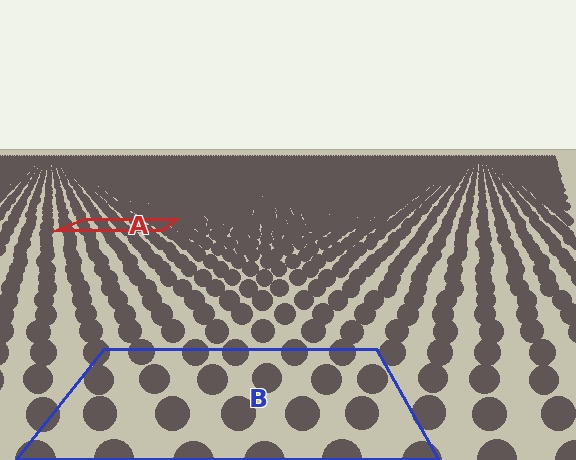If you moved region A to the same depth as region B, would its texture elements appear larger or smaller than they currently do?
They would appear larger. At a closer depth, the same texture elements are projected at a bigger on-screen size.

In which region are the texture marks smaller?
The texture marks are smaller in region A, because it is farther away.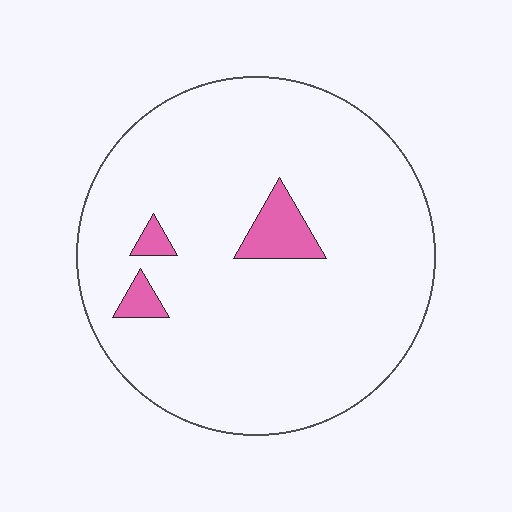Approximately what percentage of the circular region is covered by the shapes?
Approximately 5%.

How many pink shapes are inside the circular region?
3.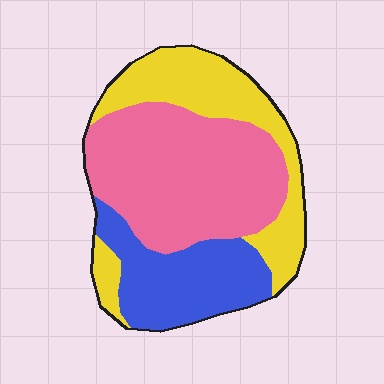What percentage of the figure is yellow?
Yellow takes up about one third (1/3) of the figure.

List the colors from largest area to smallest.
From largest to smallest: pink, yellow, blue.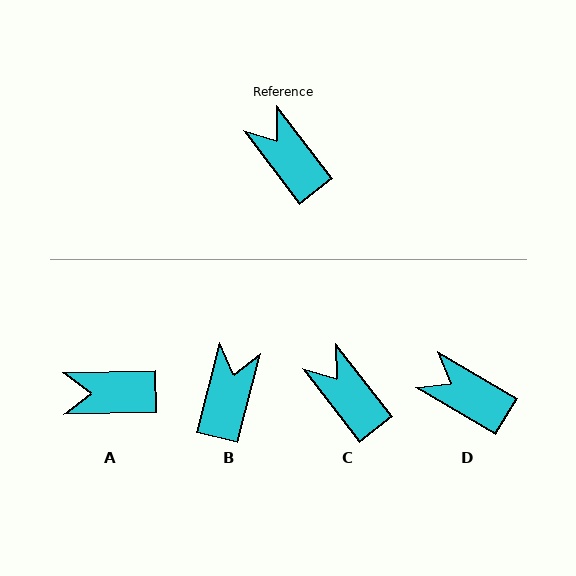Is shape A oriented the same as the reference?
No, it is off by about 53 degrees.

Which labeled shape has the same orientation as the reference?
C.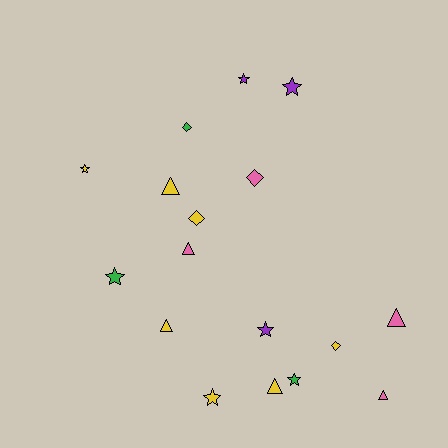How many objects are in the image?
There are 17 objects.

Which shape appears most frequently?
Star, with 7 objects.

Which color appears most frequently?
Yellow, with 7 objects.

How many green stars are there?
There are 2 green stars.